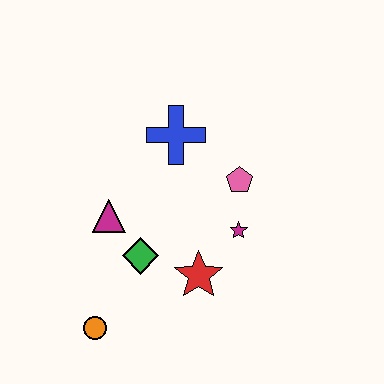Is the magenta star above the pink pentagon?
No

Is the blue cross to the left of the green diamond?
No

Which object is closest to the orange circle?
The green diamond is closest to the orange circle.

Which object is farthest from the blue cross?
The orange circle is farthest from the blue cross.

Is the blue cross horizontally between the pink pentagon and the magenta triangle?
Yes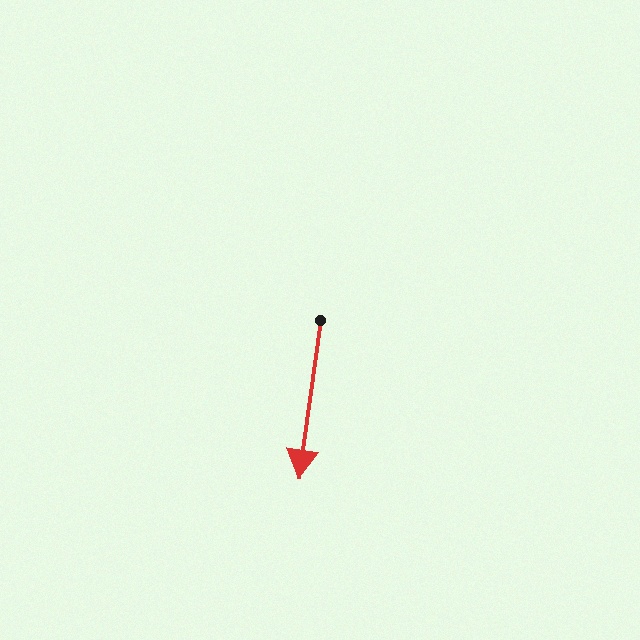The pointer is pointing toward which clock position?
Roughly 6 o'clock.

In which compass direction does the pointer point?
South.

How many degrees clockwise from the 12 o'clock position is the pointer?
Approximately 188 degrees.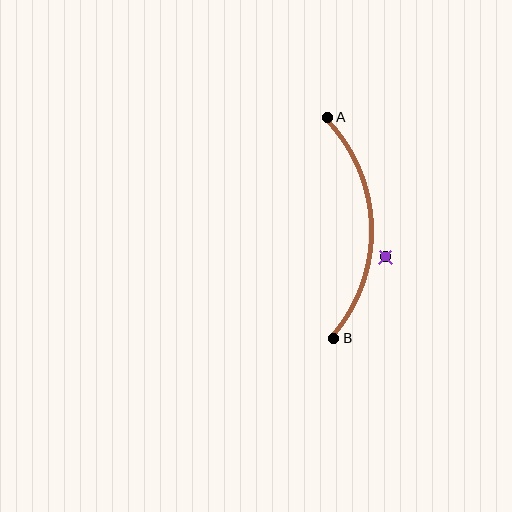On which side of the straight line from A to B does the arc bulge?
The arc bulges to the right of the straight line connecting A and B.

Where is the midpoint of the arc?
The arc midpoint is the point on the curve farthest from the straight line joining A and B. It sits to the right of that line.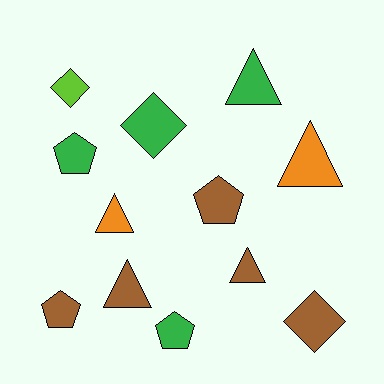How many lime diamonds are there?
There is 1 lime diamond.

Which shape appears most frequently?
Triangle, with 5 objects.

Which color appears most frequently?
Brown, with 5 objects.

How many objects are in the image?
There are 12 objects.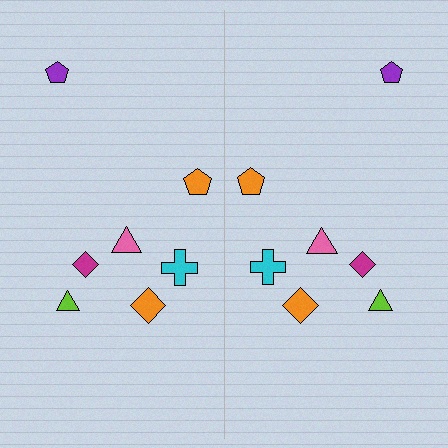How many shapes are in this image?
There are 14 shapes in this image.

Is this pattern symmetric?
Yes, this pattern has bilateral (reflection) symmetry.